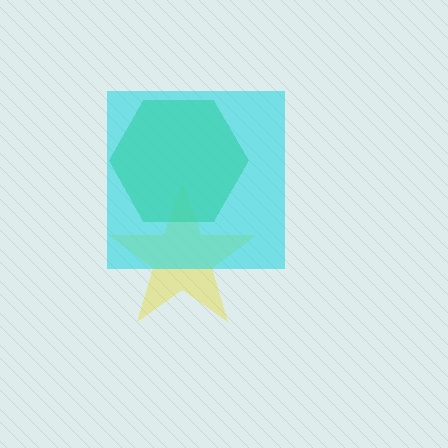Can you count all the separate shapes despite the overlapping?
Yes, there are 3 separate shapes.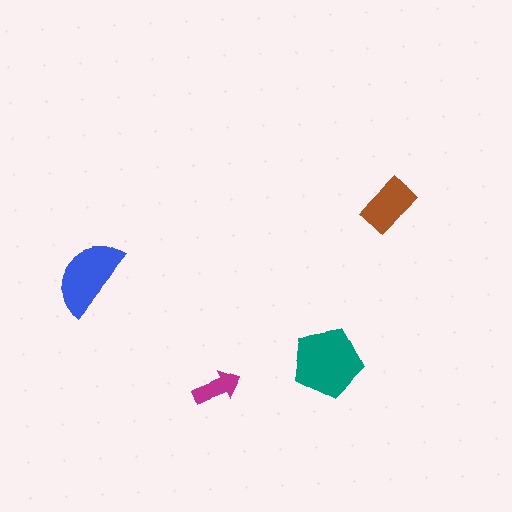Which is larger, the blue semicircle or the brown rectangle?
The blue semicircle.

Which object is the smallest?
The magenta arrow.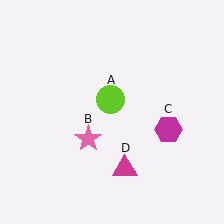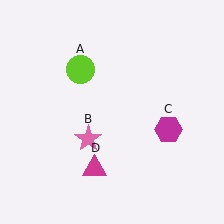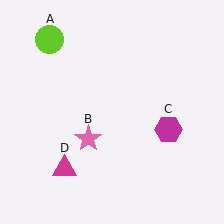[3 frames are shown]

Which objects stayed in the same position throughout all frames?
Pink star (object B) and magenta hexagon (object C) remained stationary.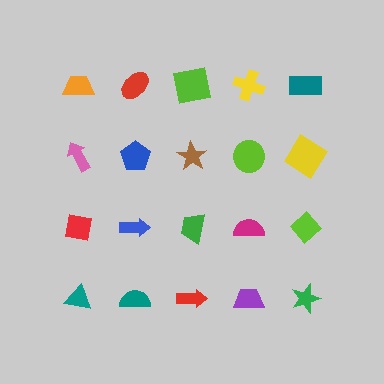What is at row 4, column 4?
A purple trapezoid.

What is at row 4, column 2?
A teal semicircle.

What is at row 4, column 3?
A red arrow.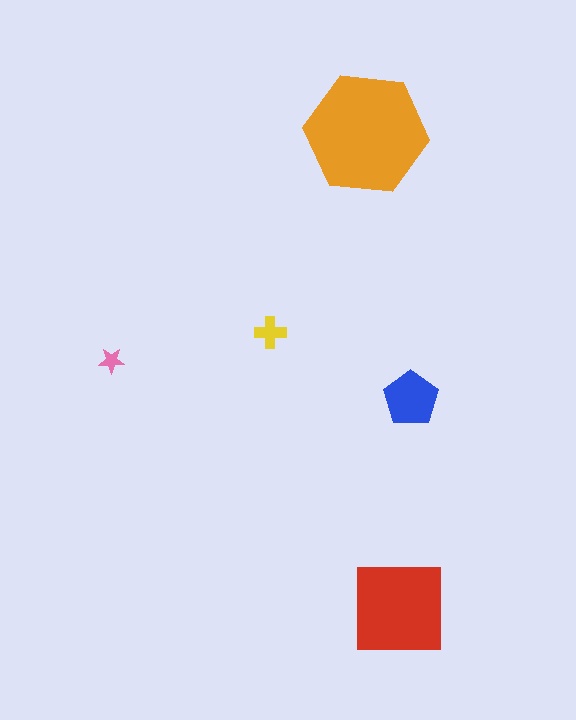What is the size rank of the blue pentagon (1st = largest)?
3rd.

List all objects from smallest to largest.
The pink star, the yellow cross, the blue pentagon, the red square, the orange hexagon.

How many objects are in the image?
There are 5 objects in the image.